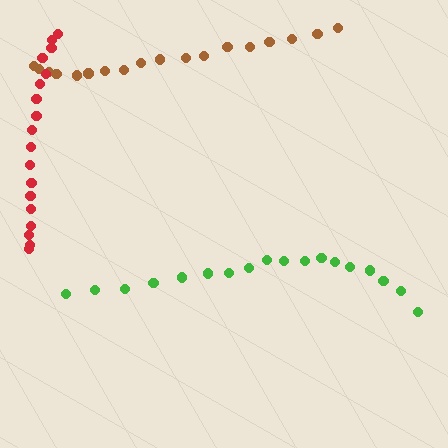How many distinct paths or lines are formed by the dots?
There are 3 distinct paths.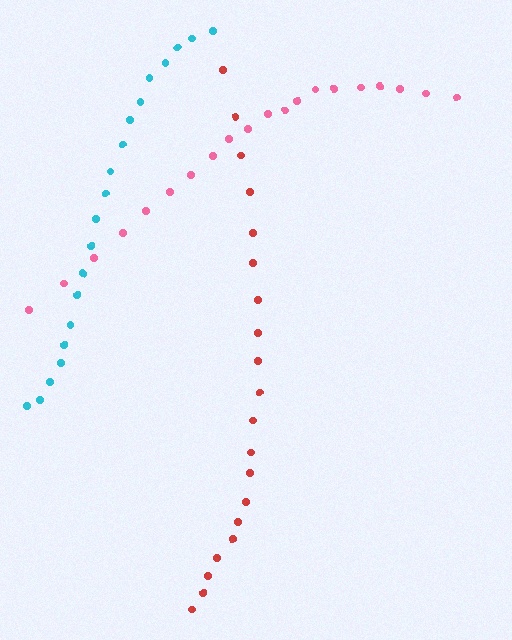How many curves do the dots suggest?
There are 3 distinct paths.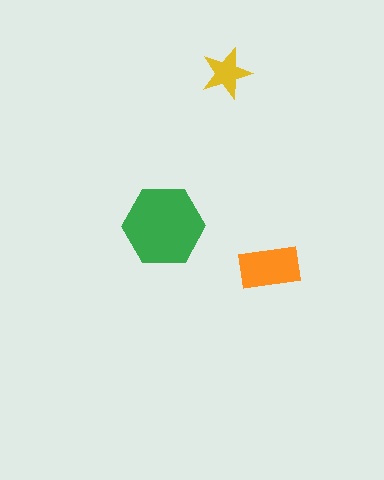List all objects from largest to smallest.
The green hexagon, the orange rectangle, the yellow star.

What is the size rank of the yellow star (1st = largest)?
3rd.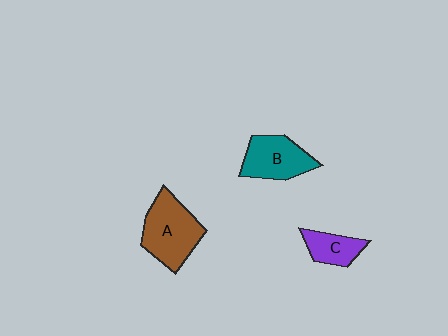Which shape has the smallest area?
Shape C (purple).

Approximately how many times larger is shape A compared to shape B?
Approximately 1.3 times.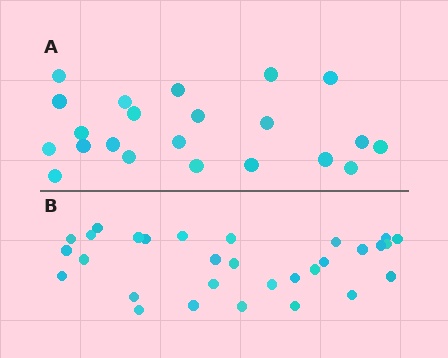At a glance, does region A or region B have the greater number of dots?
Region B (the bottom region) has more dots.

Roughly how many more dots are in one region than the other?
Region B has roughly 8 or so more dots than region A.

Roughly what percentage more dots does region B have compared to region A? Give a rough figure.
About 35% more.